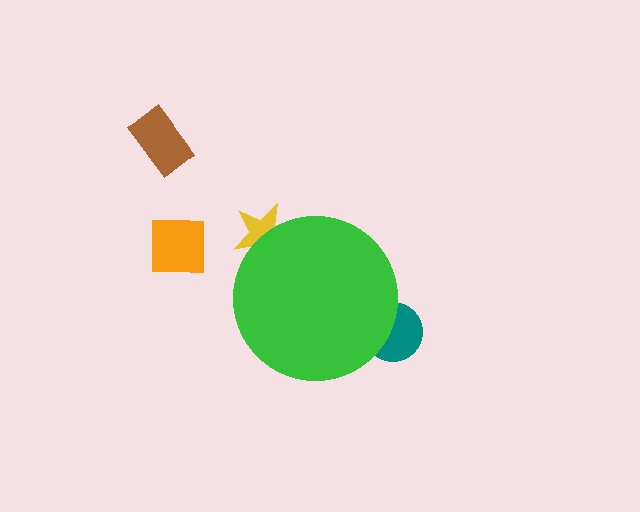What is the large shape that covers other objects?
A green circle.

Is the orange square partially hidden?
No, the orange square is fully visible.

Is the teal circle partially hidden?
Yes, the teal circle is partially hidden behind the green circle.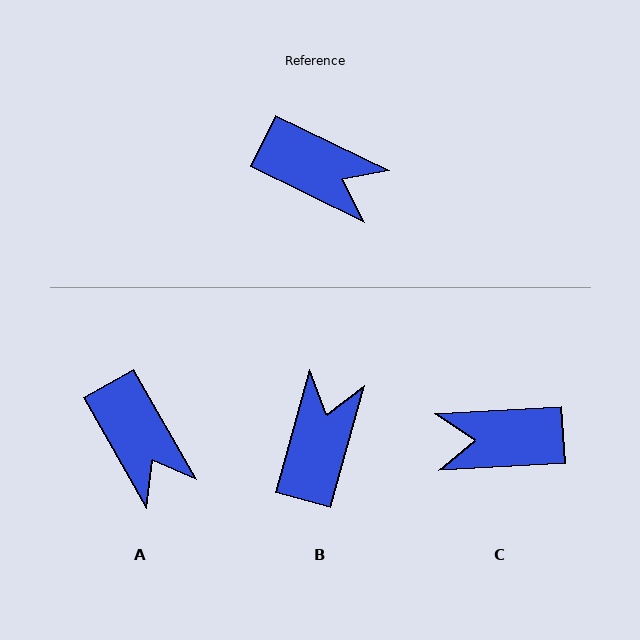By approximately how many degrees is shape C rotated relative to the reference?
Approximately 151 degrees clockwise.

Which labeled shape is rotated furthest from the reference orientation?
C, about 151 degrees away.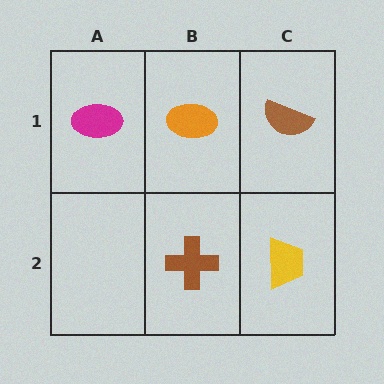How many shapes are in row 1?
3 shapes.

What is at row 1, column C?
A brown semicircle.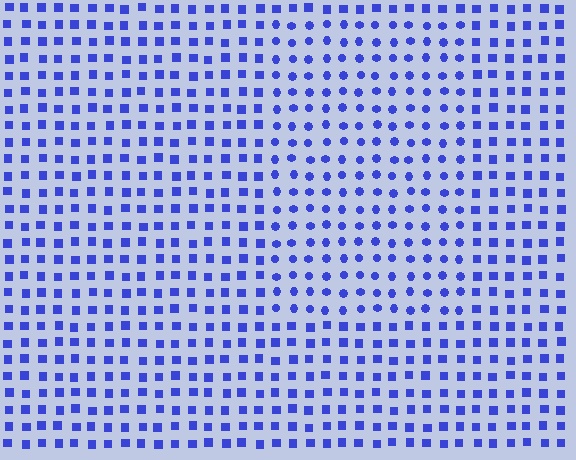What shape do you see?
I see a rectangle.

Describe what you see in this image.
The image is filled with small blue elements arranged in a uniform grid. A rectangle-shaped region contains circles, while the surrounding area contains squares. The boundary is defined purely by the change in element shape.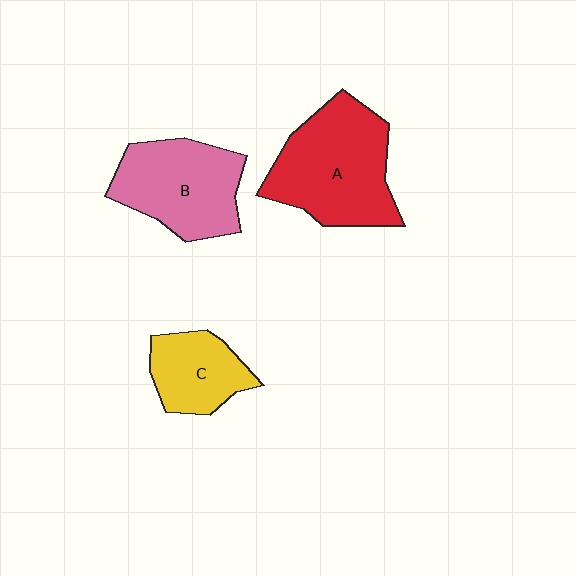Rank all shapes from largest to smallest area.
From largest to smallest: A (red), B (pink), C (yellow).